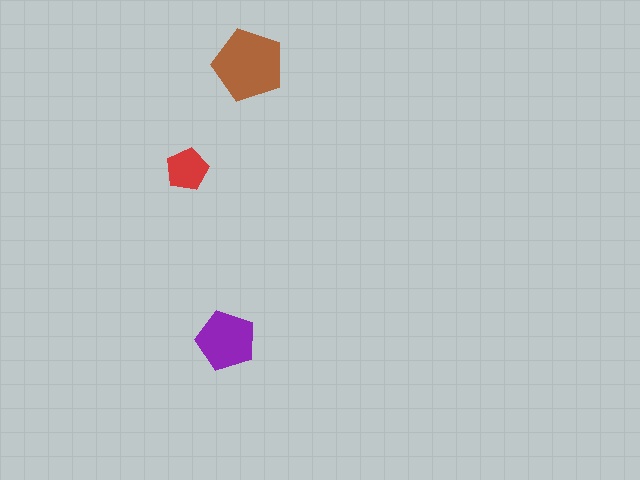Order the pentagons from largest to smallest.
the brown one, the purple one, the red one.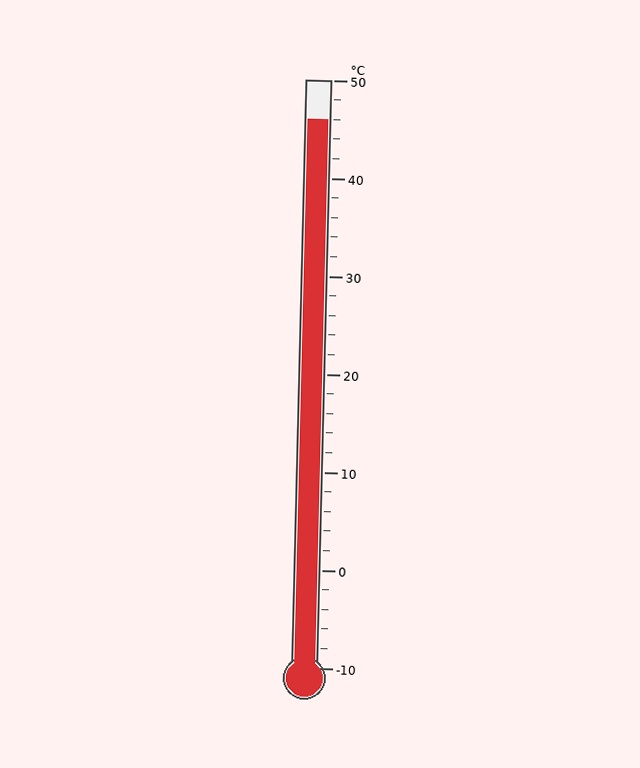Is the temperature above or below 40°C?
The temperature is above 40°C.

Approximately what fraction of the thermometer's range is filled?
The thermometer is filled to approximately 95% of its range.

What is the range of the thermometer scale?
The thermometer scale ranges from -10°C to 50°C.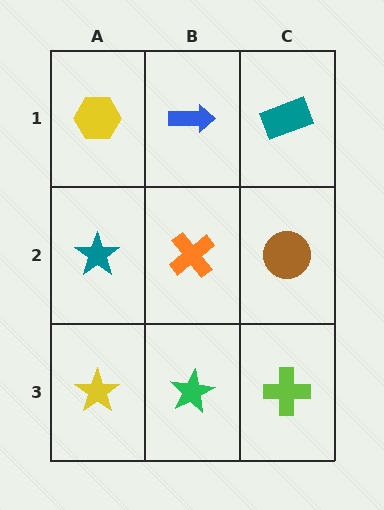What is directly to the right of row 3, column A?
A green star.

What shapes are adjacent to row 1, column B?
An orange cross (row 2, column B), a yellow hexagon (row 1, column A), a teal rectangle (row 1, column C).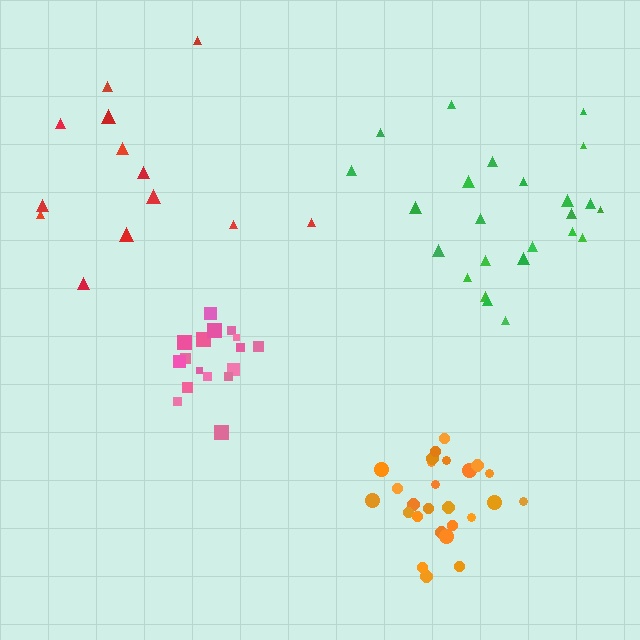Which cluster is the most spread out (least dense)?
Red.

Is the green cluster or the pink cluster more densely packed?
Pink.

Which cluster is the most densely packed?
Orange.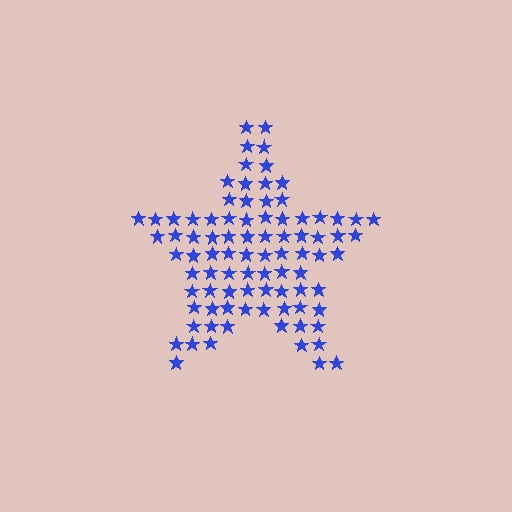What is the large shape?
The large shape is a star.